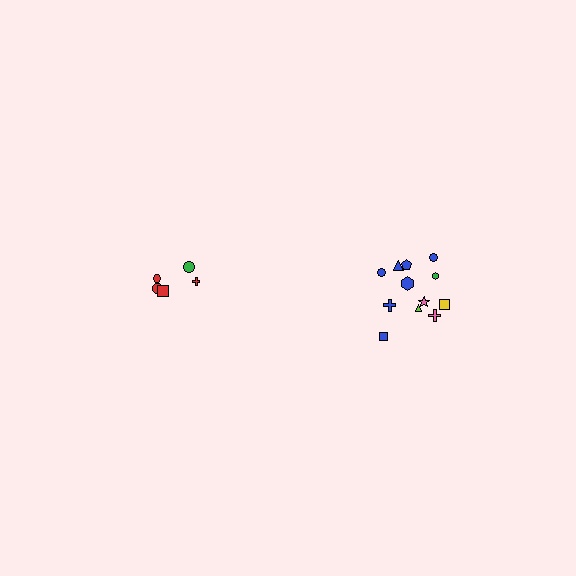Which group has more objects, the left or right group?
The right group.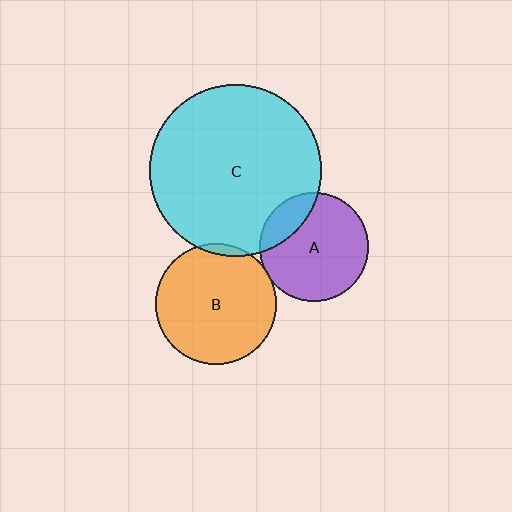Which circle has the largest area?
Circle C (cyan).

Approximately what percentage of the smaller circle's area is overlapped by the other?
Approximately 20%.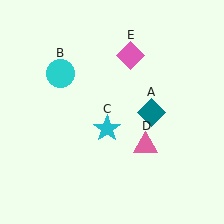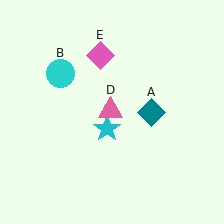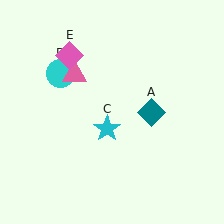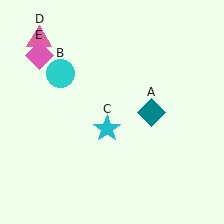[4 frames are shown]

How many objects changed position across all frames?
2 objects changed position: pink triangle (object D), pink diamond (object E).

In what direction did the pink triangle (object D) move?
The pink triangle (object D) moved up and to the left.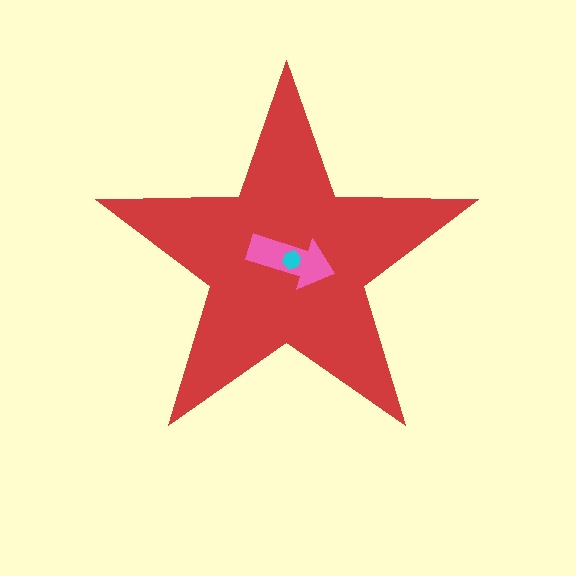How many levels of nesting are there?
3.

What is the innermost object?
The cyan hexagon.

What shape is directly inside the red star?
The pink arrow.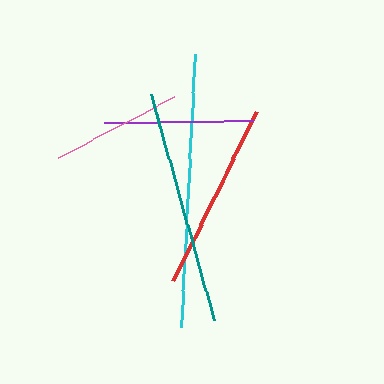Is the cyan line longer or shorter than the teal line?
The cyan line is longer than the teal line.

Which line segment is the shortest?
The pink line is the shortest at approximately 130 pixels.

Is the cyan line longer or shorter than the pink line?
The cyan line is longer than the pink line.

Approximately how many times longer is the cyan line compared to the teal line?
The cyan line is approximately 1.2 times the length of the teal line.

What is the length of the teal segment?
The teal segment is approximately 234 pixels long.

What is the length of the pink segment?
The pink segment is approximately 130 pixels long.